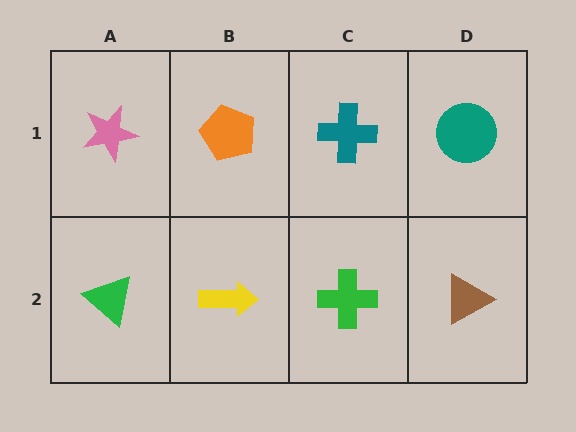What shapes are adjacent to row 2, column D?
A teal circle (row 1, column D), a green cross (row 2, column C).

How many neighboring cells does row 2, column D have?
2.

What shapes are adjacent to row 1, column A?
A green triangle (row 2, column A), an orange pentagon (row 1, column B).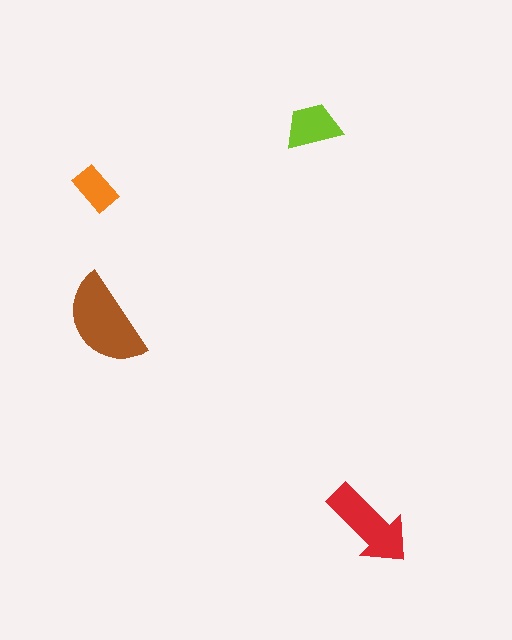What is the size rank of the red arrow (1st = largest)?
2nd.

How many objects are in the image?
There are 4 objects in the image.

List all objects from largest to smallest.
The brown semicircle, the red arrow, the lime trapezoid, the orange rectangle.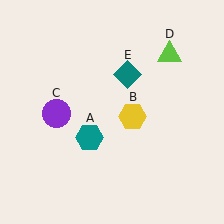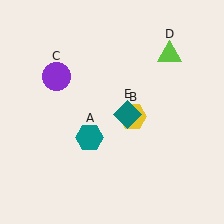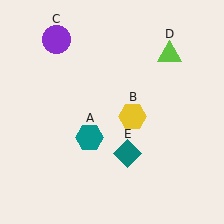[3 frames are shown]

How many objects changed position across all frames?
2 objects changed position: purple circle (object C), teal diamond (object E).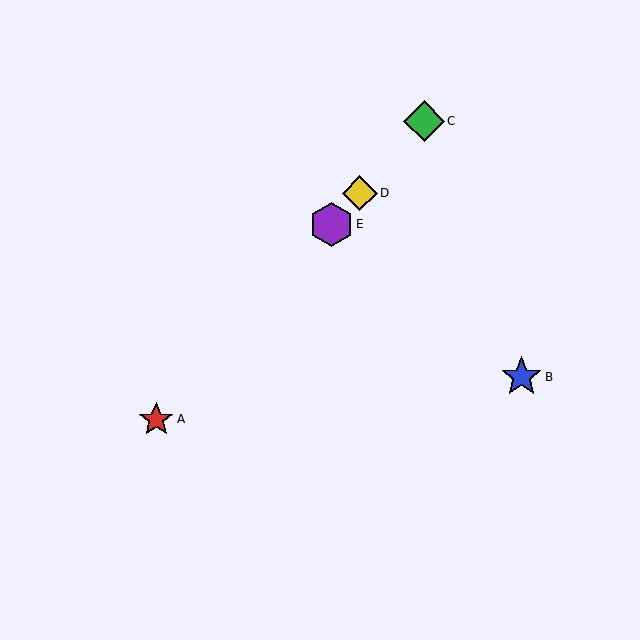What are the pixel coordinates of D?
Object D is at (360, 193).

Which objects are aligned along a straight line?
Objects A, C, D, E are aligned along a straight line.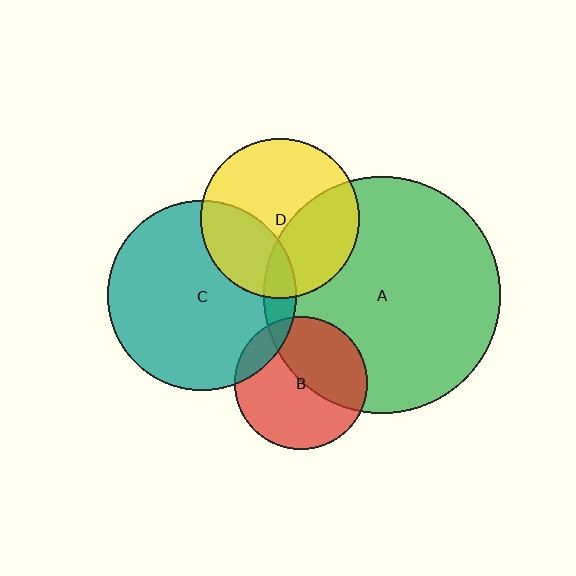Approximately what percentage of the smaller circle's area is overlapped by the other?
Approximately 45%.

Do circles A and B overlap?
Yes.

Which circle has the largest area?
Circle A (green).